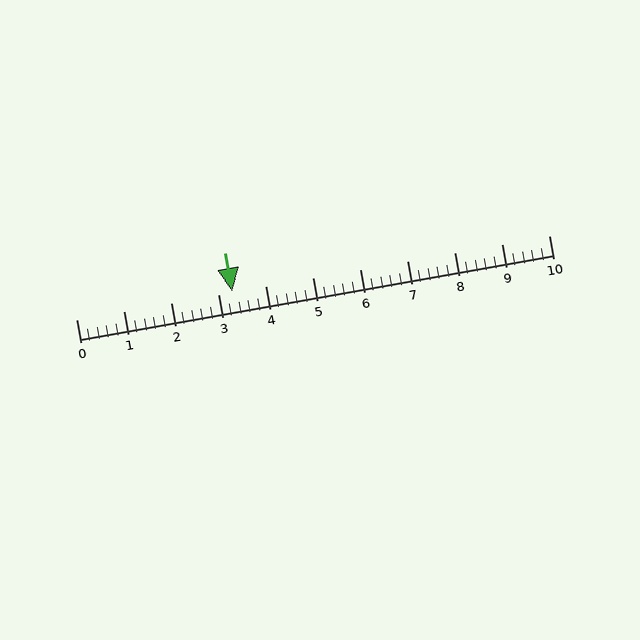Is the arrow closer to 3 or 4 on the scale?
The arrow is closer to 3.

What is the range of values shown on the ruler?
The ruler shows values from 0 to 10.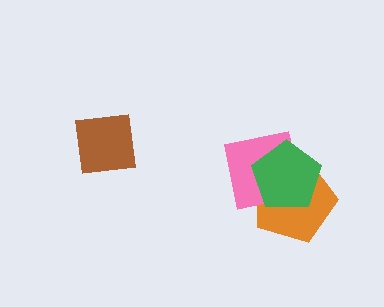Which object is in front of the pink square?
The green pentagon is in front of the pink square.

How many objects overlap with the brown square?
0 objects overlap with the brown square.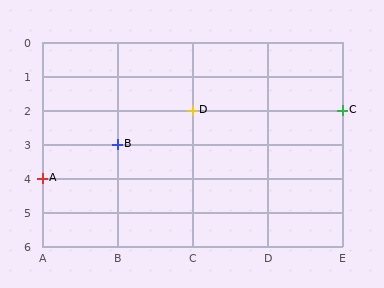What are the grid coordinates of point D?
Point D is at grid coordinates (C, 2).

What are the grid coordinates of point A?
Point A is at grid coordinates (A, 4).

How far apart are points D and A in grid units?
Points D and A are 2 columns and 2 rows apart (about 2.8 grid units diagonally).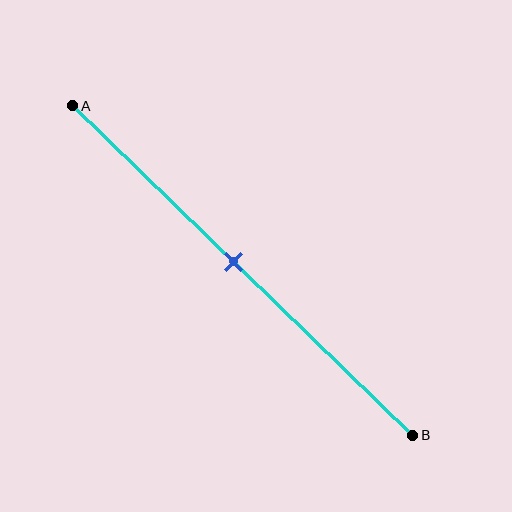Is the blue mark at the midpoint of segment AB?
Yes, the mark is approximately at the midpoint.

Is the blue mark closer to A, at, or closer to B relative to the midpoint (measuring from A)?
The blue mark is approximately at the midpoint of segment AB.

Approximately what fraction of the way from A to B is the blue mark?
The blue mark is approximately 45% of the way from A to B.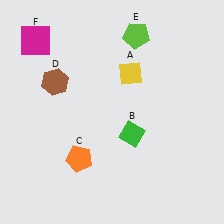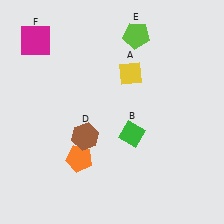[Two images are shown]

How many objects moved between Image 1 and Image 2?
1 object moved between the two images.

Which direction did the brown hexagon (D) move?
The brown hexagon (D) moved down.